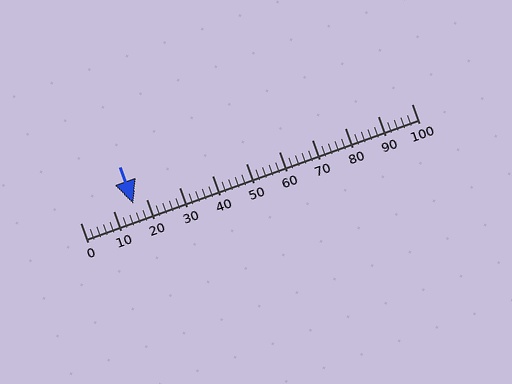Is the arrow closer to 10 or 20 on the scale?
The arrow is closer to 20.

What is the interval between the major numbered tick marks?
The major tick marks are spaced 10 units apart.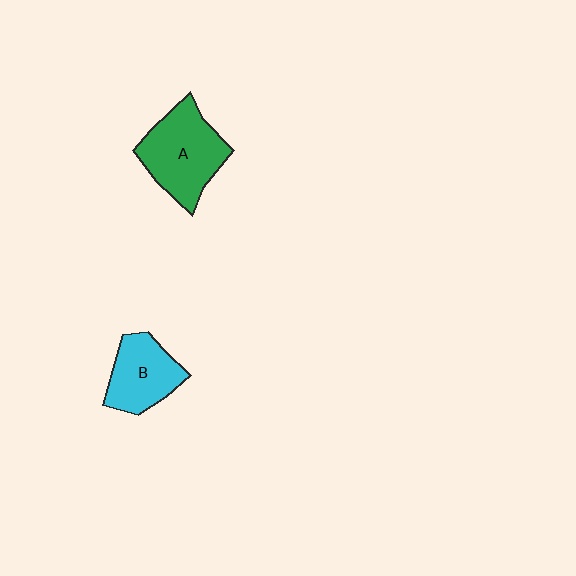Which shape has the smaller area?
Shape B (cyan).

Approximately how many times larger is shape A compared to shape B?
Approximately 1.4 times.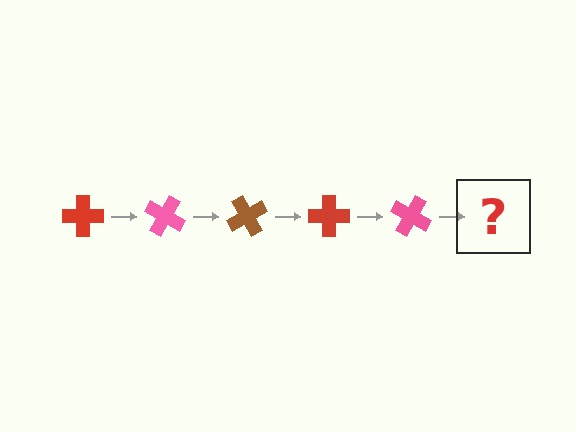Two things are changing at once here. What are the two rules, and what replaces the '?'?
The two rules are that it rotates 30 degrees each step and the color cycles through red, pink, and brown. The '?' should be a brown cross, rotated 150 degrees from the start.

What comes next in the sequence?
The next element should be a brown cross, rotated 150 degrees from the start.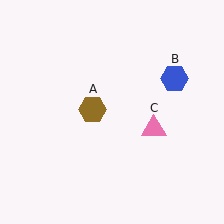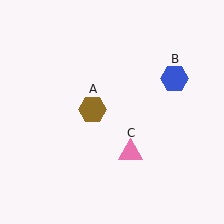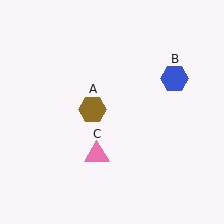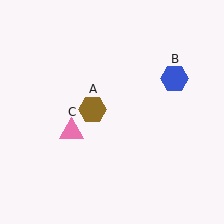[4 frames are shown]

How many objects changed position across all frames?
1 object changed position: pink triangle (object C).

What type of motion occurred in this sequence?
The pink triangle (object C) rotated clockwise around the center of the scene.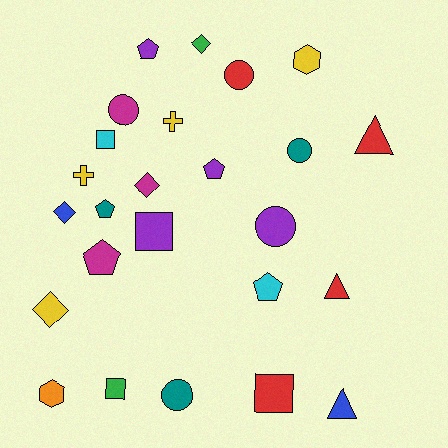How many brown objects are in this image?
There are no brown objects.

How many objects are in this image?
There are 25 objects.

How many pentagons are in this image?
There are 5 pentagons.